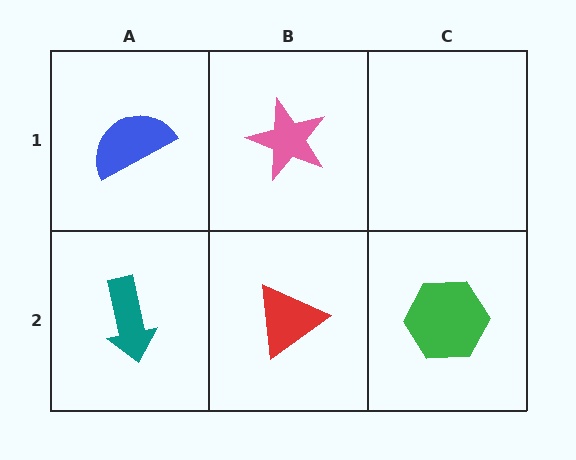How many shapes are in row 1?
2 shapes.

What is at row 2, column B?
A red triangle.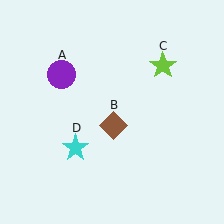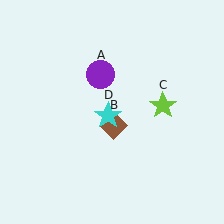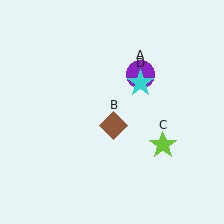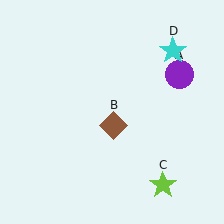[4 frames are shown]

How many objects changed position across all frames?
3 objects changed position: purple circle (object A), lime star (object C), cyan star (object D).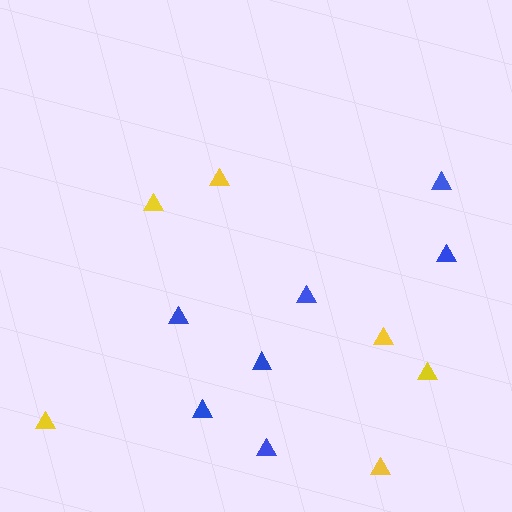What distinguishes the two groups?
There are 2 groups: one group of blue triangles (7) and one group of yellow triangles (6).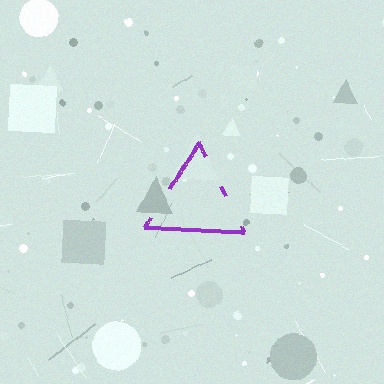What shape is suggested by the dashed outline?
The dashed outline suggests a triangle.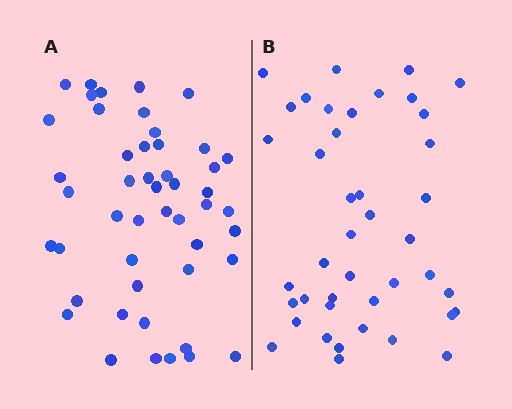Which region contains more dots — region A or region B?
Region A (the left region) has more dots.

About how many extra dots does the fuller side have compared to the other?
Region A has about 6 more dots than region B.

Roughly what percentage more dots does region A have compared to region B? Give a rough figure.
About 15% more.